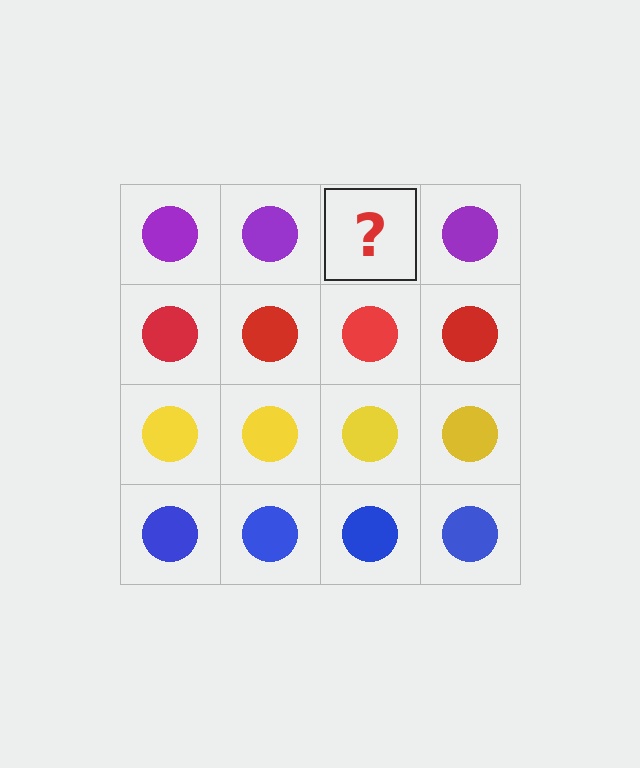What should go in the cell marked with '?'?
The missing cell should contain a purple circle.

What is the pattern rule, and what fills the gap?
The rule is that each row has a consistent color. The gap should be filled with a purple circle.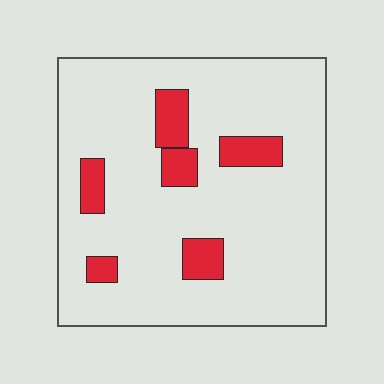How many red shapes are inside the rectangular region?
6.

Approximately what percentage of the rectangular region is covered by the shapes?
Approximately 15%.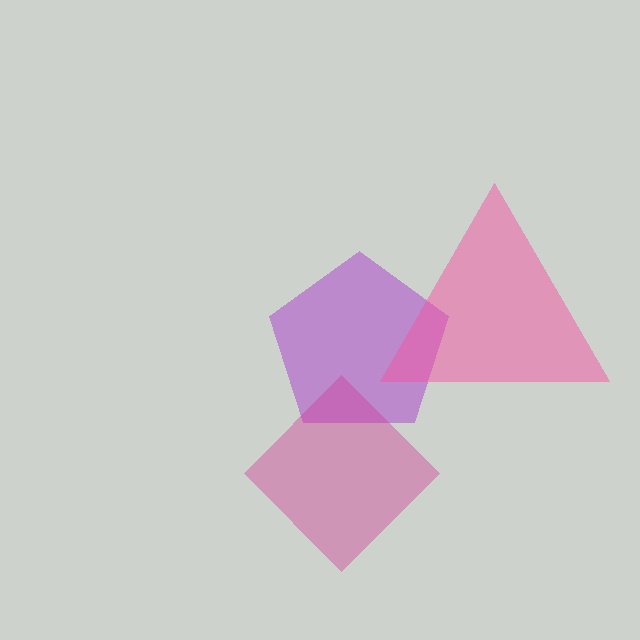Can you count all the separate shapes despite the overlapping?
Yes, there are 3 separate shapes.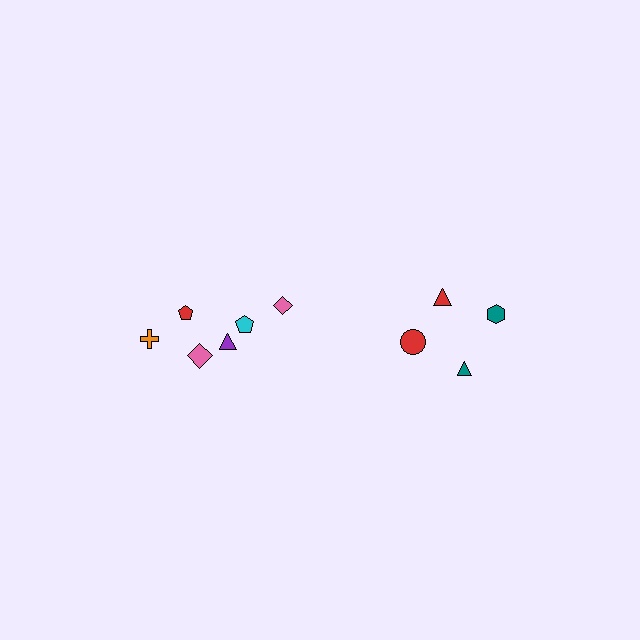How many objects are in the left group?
There are 6 objects.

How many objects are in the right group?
There are 4 objects.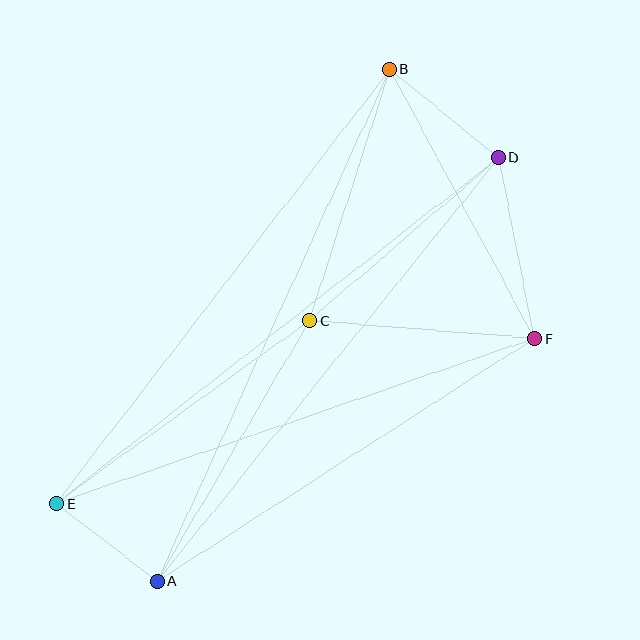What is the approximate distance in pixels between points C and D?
The distance between C and D is approximately 250 pixels.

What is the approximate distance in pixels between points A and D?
The distance between A and D is approximately 544 pixels.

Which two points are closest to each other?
Points A and E are closest to each other.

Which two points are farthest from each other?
Points A and B are farthest from each other.